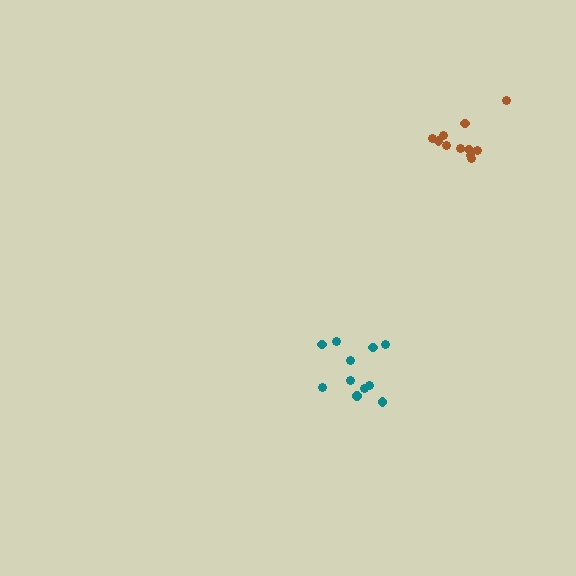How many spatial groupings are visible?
There are 2 spatial groupings.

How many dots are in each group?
Group 1: 11 dots, Group 2: 11 dots (22 total).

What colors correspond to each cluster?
The clusters are colored: teal, brown.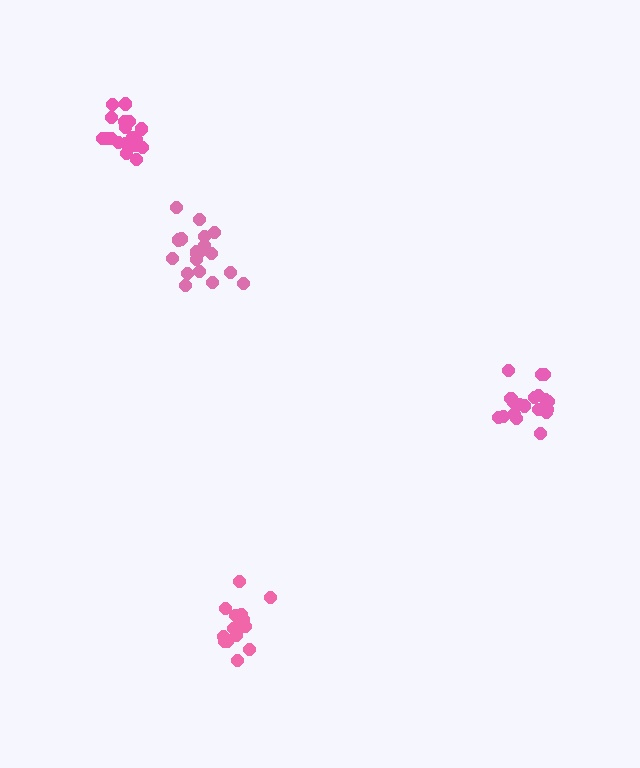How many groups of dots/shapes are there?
There are 4 groups.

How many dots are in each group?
Group 1: 19 dots, Group 2: 19 dots, Group 3: 16 dots, Group 4: 19 dots (73 total).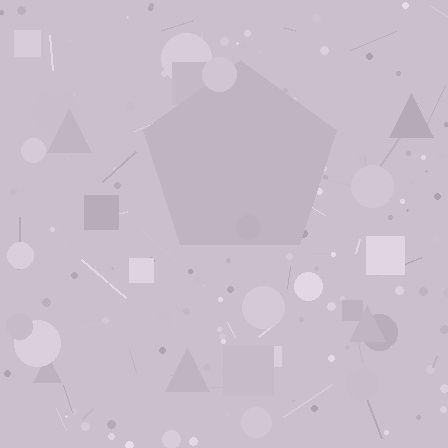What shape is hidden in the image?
A pentagon is hidden in the image.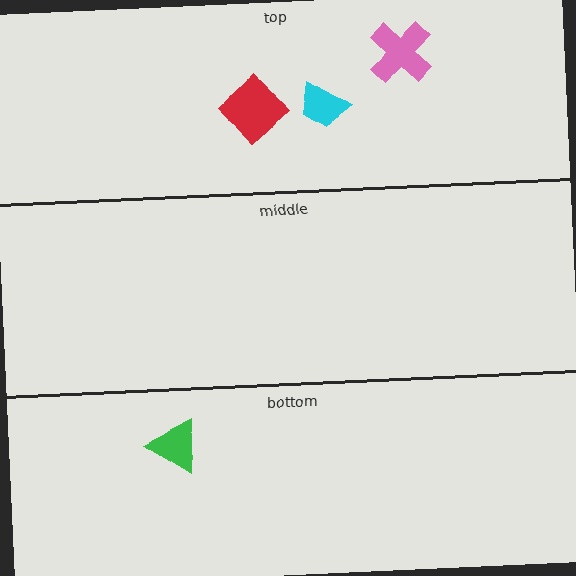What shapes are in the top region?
The pink cross, the cyan trapezoid, the red diamond.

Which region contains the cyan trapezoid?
The top region.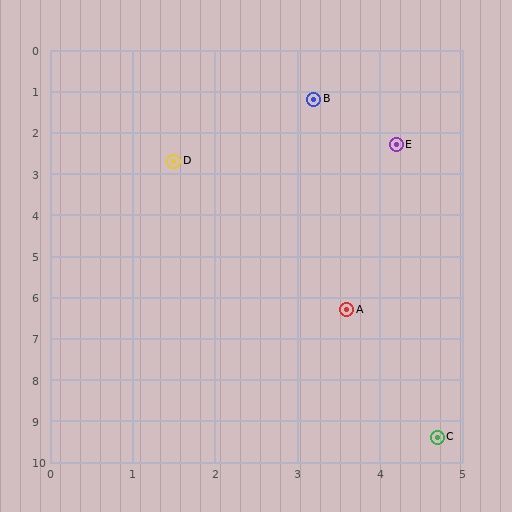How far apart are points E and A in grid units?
Points E and A are about 4.0 grid units apart.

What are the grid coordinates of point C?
Point C is at approximately (4.7, 9.4).